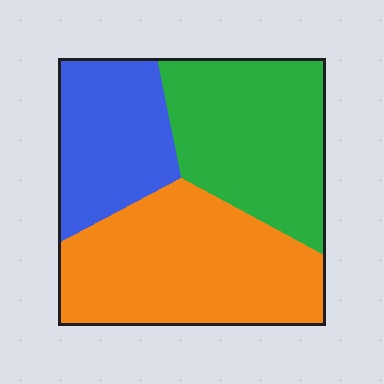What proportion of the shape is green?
Green takes up between a third and a half of the shape.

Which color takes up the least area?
Blue, at roughly 25%.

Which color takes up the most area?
Orange, at roughly 40%.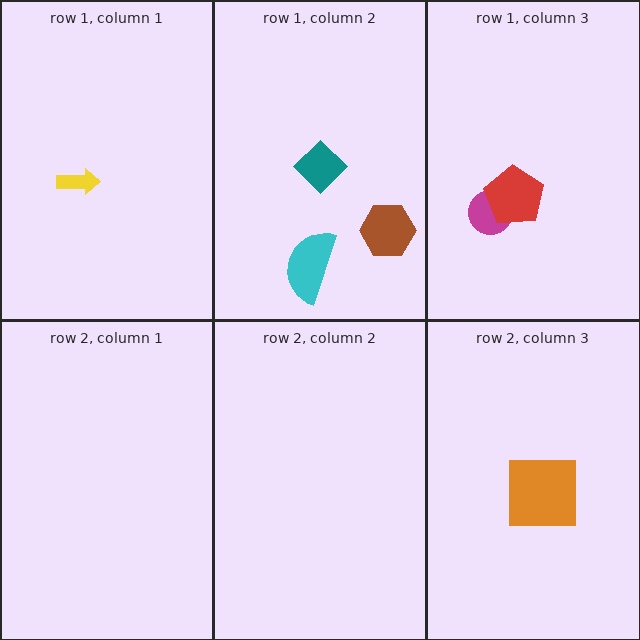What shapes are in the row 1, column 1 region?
The yellow arrow.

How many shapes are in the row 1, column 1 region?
1.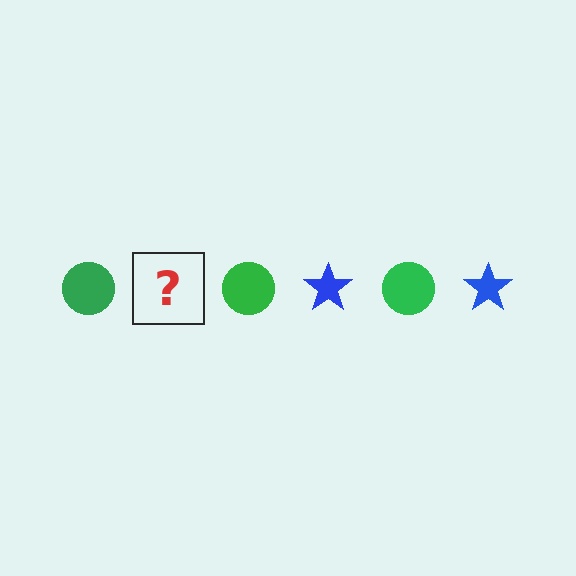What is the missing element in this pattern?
The missing element is a blue star.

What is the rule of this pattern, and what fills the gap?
The rule is that the pattern alternates between green circle and blue star. The gap should be filled with a blue star.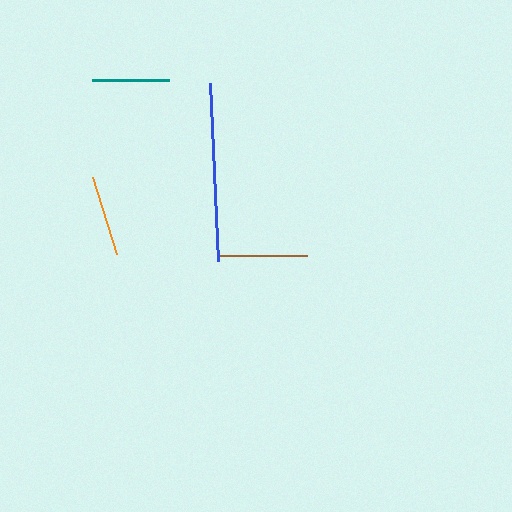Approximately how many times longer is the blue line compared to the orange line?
The blue line is approximately 2.2 times the length of the orange line.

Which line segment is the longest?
The blue line is the longest at approximately 178 pixels.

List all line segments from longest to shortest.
From longest to shortest: blue, brown, orange, teal.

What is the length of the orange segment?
The orange segment is approximately 80 pixels long.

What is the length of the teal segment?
The teal segment is approximately 77 pixels long.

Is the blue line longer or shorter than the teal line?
The blue line is longer than the teal line.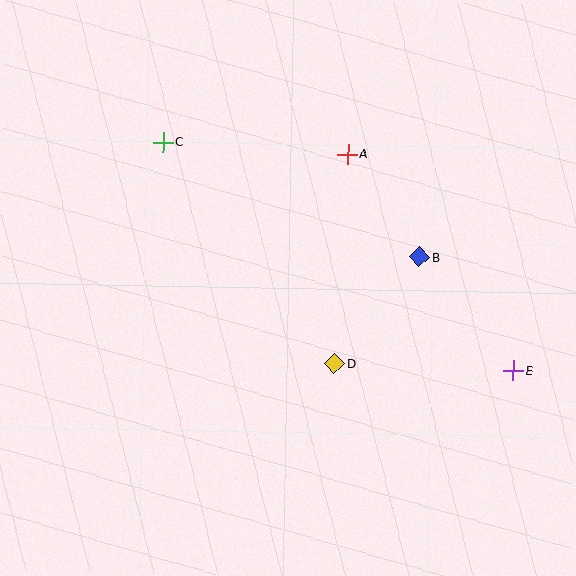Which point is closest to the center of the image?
Point D at (334, 364) is closest to the center.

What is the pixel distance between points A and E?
The distance between A and E is 272 pixels.